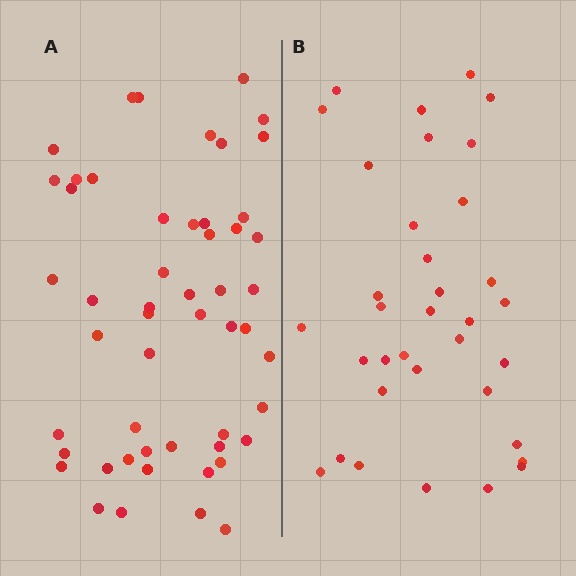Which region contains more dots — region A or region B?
Region A (the left region) has more dots.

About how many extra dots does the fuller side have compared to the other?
Region A has approximately 15 more dots than region B.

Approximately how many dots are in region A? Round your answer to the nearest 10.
About 50 dots. (The exact count is 52, which rounds to 50.)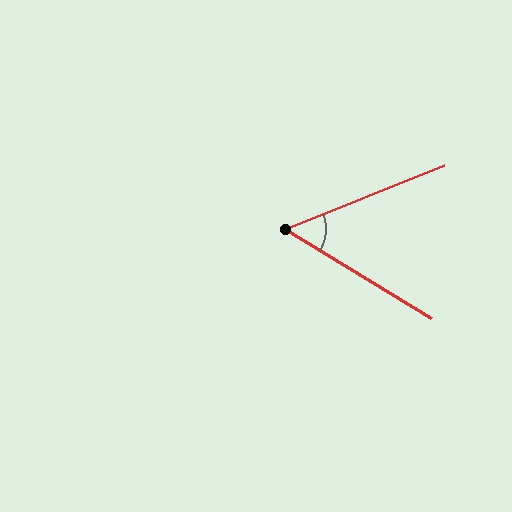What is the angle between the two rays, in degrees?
Approximately 53 degrees.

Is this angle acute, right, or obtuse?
It is acute.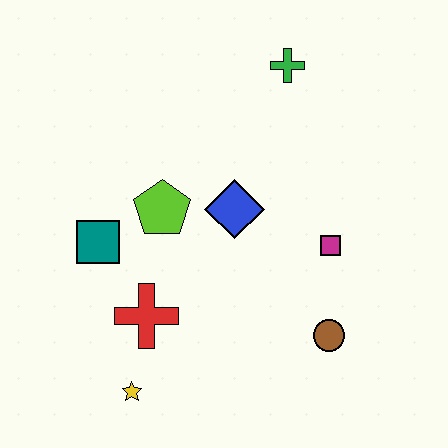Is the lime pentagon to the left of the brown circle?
Yes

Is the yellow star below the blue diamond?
Yes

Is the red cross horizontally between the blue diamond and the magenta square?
No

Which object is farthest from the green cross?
The yellow star is farthest from the green cross.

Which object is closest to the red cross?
The yellow star is closest to the red cross.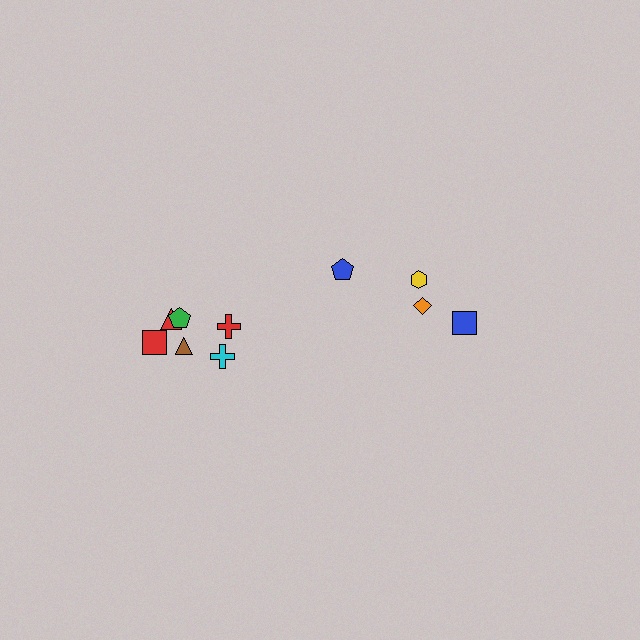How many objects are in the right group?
There are 4 objects.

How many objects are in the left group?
There are 6 objects.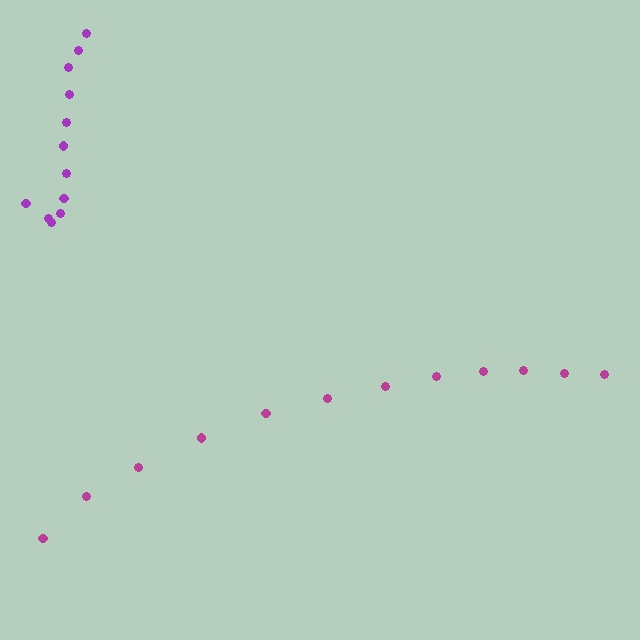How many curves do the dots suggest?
There are 2 distinct paths.